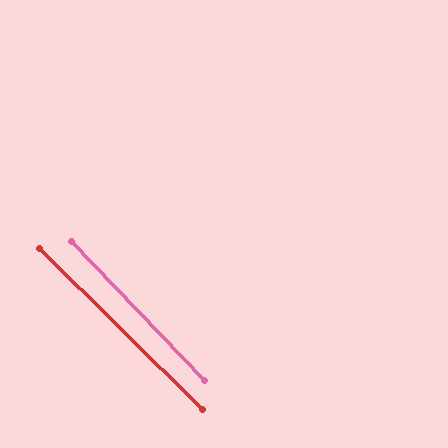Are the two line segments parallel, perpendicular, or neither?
Parallel — their directions differ by only 1.7°.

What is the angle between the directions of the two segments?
Approximately 2 degrees.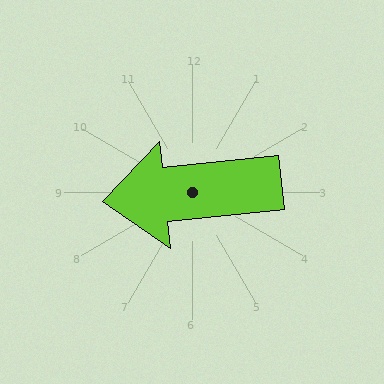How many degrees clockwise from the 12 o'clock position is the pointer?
Approximately 264 degrees.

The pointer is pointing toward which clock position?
Roughly 9 o'clock.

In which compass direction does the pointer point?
West.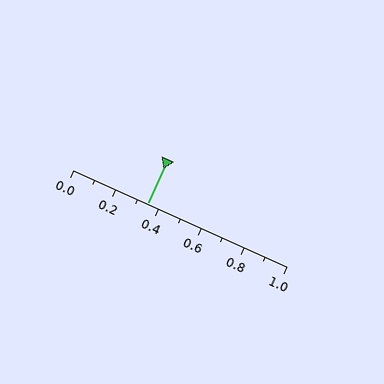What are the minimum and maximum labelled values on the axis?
The axis runs from 0.0 to 1.0.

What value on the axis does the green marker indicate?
The marker indicates approximately 0.35.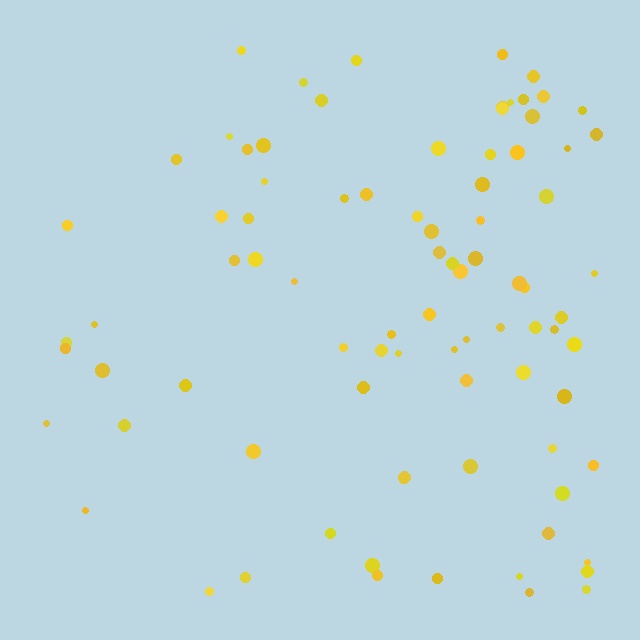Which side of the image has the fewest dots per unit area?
The left.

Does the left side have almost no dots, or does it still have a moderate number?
Still a moderate number, just noticeably fewer than the right.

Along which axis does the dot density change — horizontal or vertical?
Horizontal.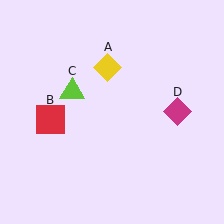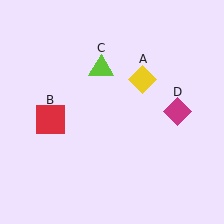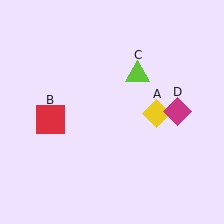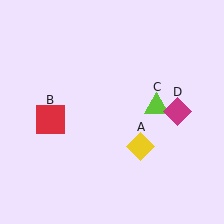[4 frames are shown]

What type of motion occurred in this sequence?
The yellow diamond (object A), lime triangle (object C) rotated clockwise around the center of the scene.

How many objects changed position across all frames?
2 objects changed position: yellow diamond (object A), lime triangle (object C).